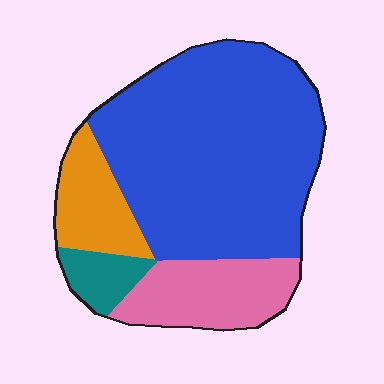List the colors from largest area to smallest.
From largest to smallest: blue, pink, orange, teal.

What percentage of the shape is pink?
Pink takes up about one sixth (1/6) of the shape.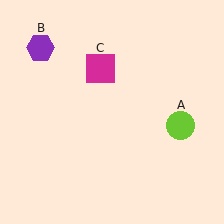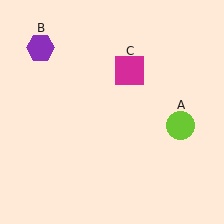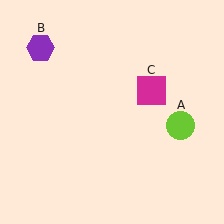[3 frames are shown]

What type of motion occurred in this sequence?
The magenta square (object C) rotated clockwise around the center of the scene.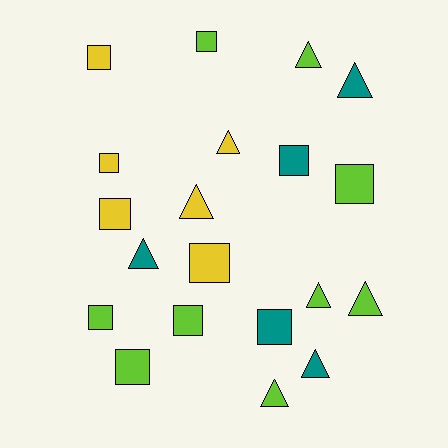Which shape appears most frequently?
Square, with 11 objects.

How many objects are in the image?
There are 20 objects.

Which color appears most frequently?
Lime, with 9 objects.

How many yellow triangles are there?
There are 2 yellow triangles.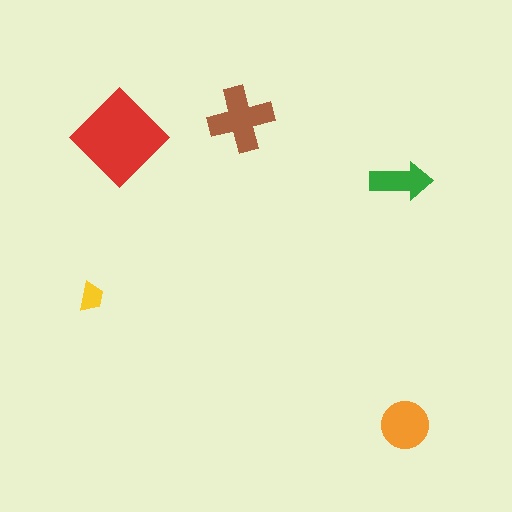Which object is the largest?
The red diamond.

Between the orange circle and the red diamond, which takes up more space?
The red diamond.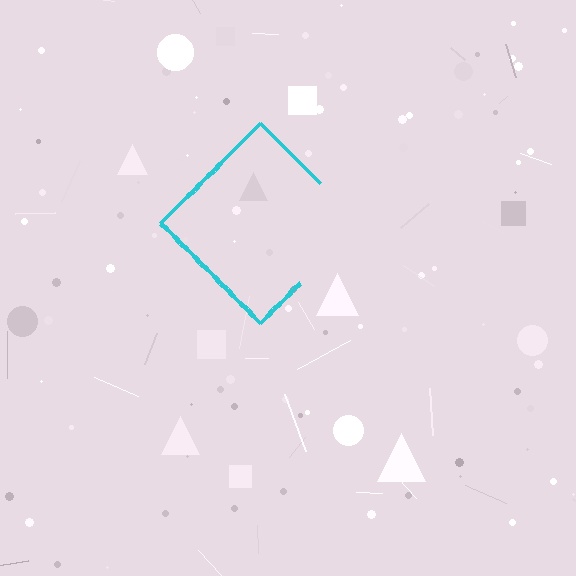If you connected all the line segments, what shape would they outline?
They would outline a diamond.